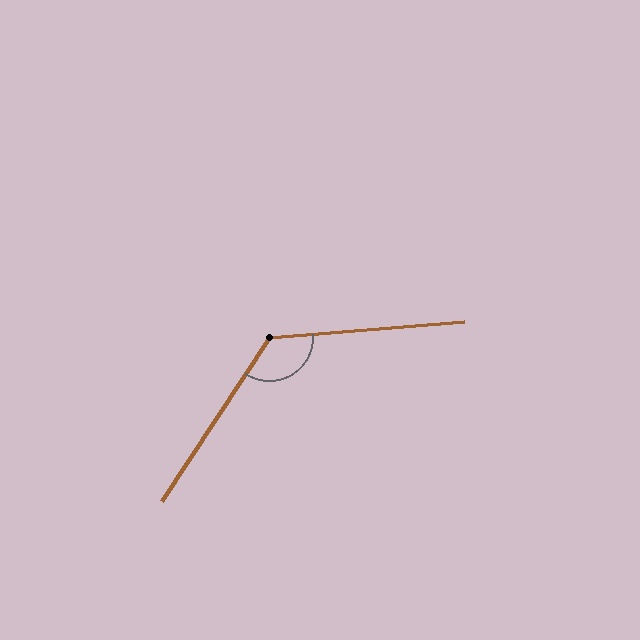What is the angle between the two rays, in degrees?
Approximately 128 degrees.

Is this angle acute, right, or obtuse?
It is obtuse.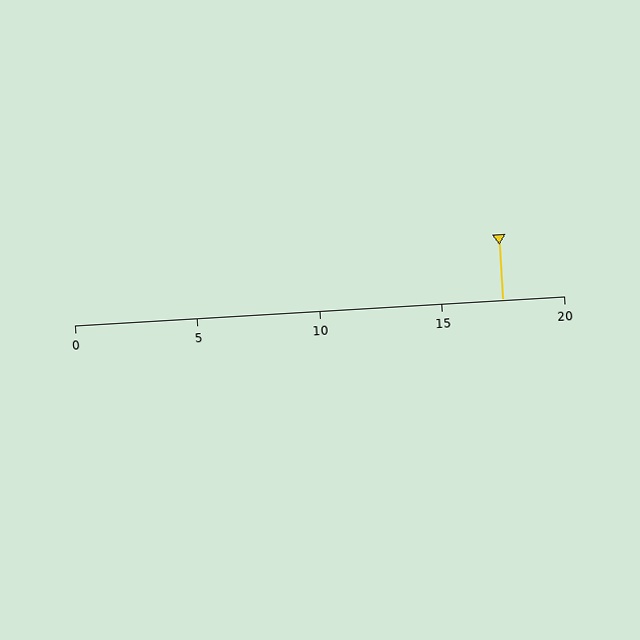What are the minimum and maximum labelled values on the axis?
The axis runs from 0 to 20.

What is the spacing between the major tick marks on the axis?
The major ticks are spaced 5 apart.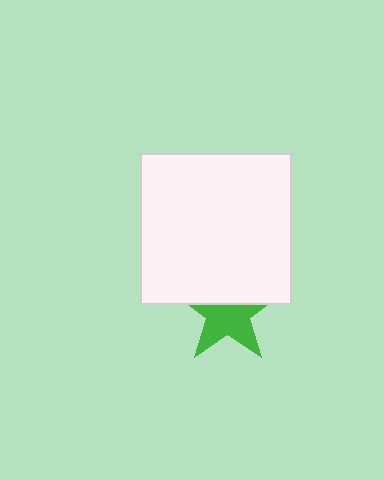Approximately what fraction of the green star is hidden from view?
Roughly 43% of the green star is hidden behind the white square.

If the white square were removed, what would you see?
You would see the complete green star.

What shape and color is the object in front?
The object in front is a white square.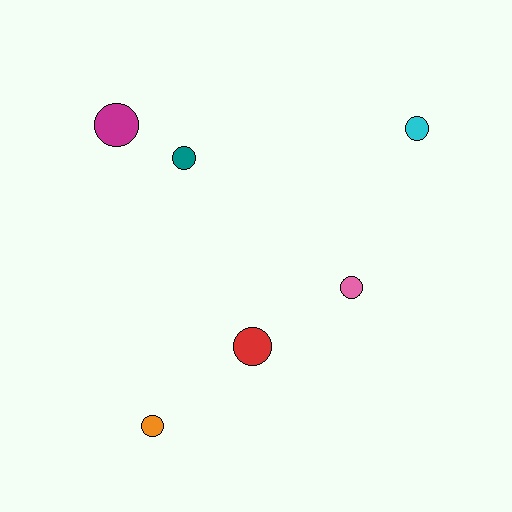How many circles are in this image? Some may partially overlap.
There are 6 circles.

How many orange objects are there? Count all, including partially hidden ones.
There is 1 orange object.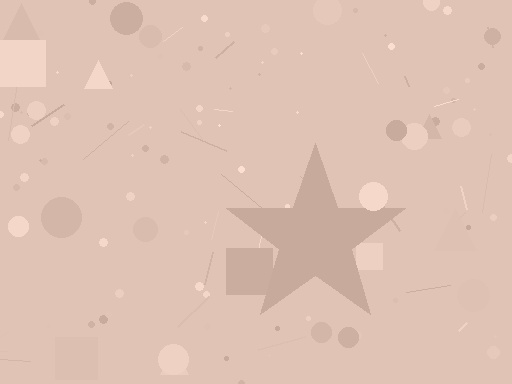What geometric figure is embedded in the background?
A star is embedded in the background.